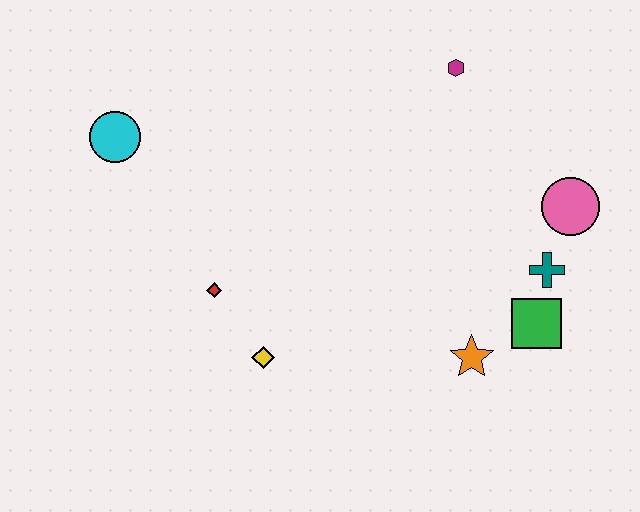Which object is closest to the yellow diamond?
The red diamond is closest to the yellow diamond.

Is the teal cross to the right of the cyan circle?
Yes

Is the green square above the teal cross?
No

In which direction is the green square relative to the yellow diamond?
The green square is to the right of the yellow diamond.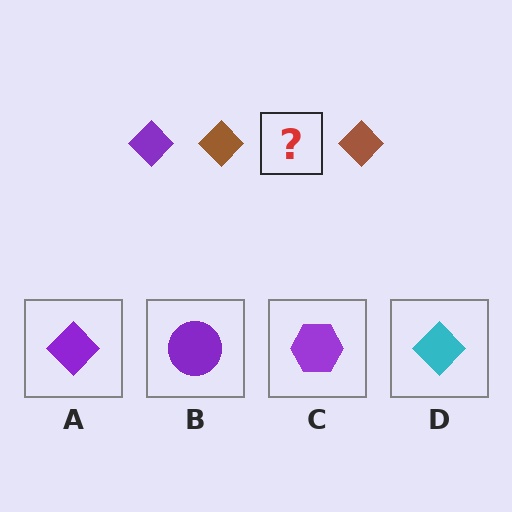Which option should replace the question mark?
Option A.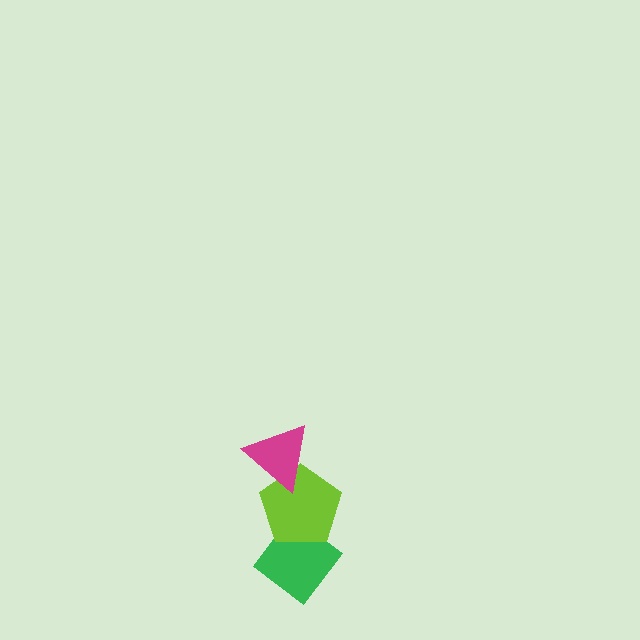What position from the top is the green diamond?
The green diamond is 3rd from the top.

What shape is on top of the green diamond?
The lime pentagon is on top of the green diamond.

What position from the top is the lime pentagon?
The lime pentagon is 2nd from the top.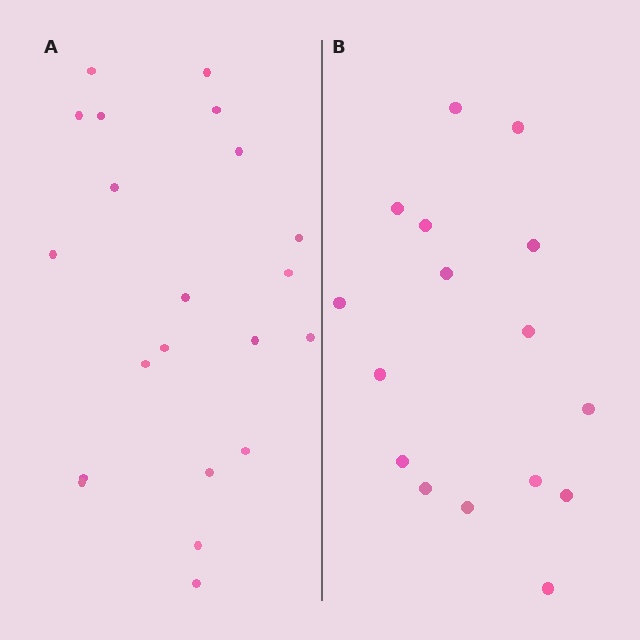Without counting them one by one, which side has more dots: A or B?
Region A (the left region) has more dots.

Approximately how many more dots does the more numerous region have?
Region A has about 5 more dots than region B.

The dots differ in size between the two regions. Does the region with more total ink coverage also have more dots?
No. Region B has more total ink coverage because its dots are larger, but region A actually contains more individual dots. Total area can be misleading — the number of items is what matters here.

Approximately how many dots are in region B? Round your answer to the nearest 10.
About 20 dots. (The exact count is 16, which rounds to 20.)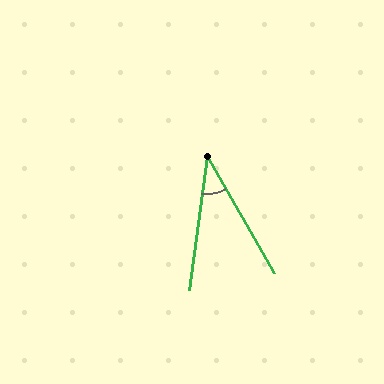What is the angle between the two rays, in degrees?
Approximately 37 degrees.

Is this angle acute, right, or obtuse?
It is acute.